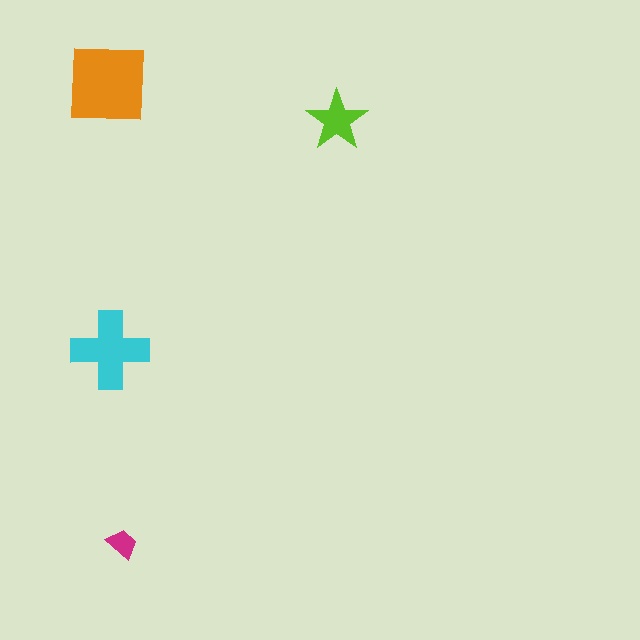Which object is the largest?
The orange square.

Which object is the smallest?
The magenta trapezoid.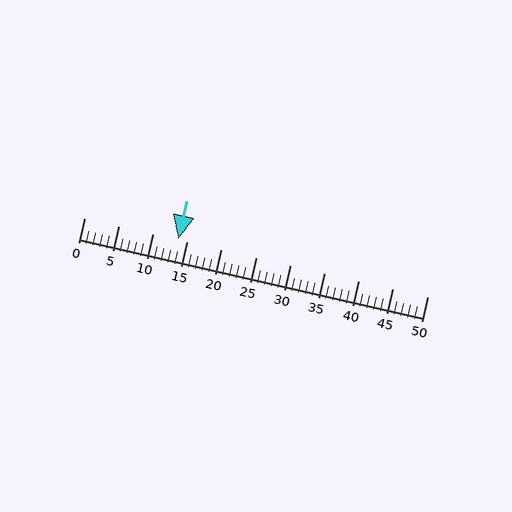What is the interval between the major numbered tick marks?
The major tick marks are spaced 5 units apart.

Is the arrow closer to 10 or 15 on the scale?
The arrow is closer to 15.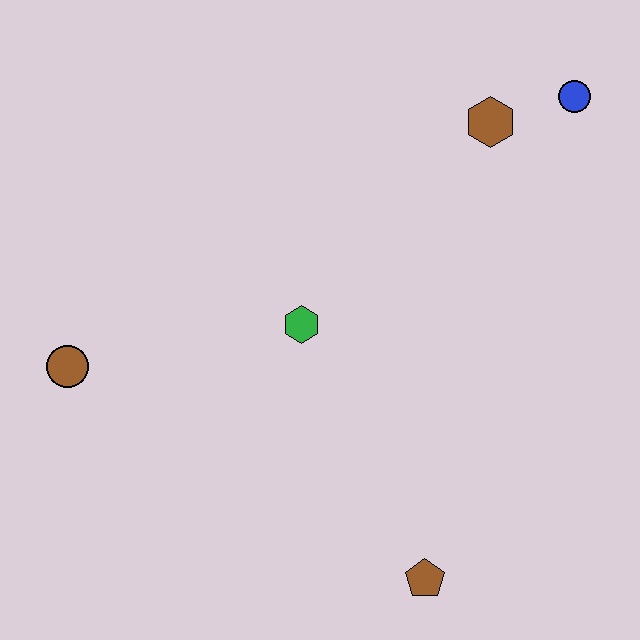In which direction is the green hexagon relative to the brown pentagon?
The green hexagon is above the brown pentagon.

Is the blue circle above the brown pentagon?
Yes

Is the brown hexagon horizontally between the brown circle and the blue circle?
Yes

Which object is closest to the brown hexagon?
The blue circle is closest to the brown hexagon.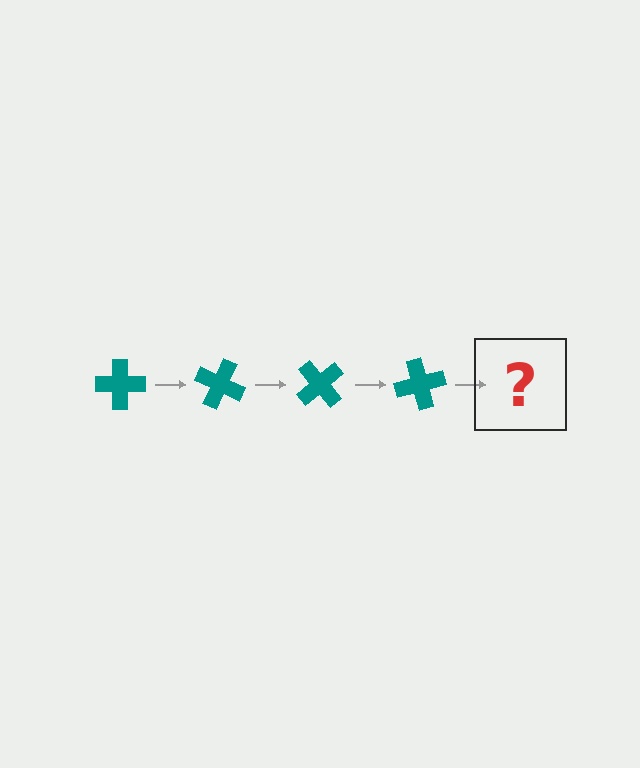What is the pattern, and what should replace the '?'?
The pattern is that the cross rotates 25 degrees each step. The '?' should be a teal cross rotated 100 degrees.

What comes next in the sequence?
The next element should be a teal cross rotated 100 degrees.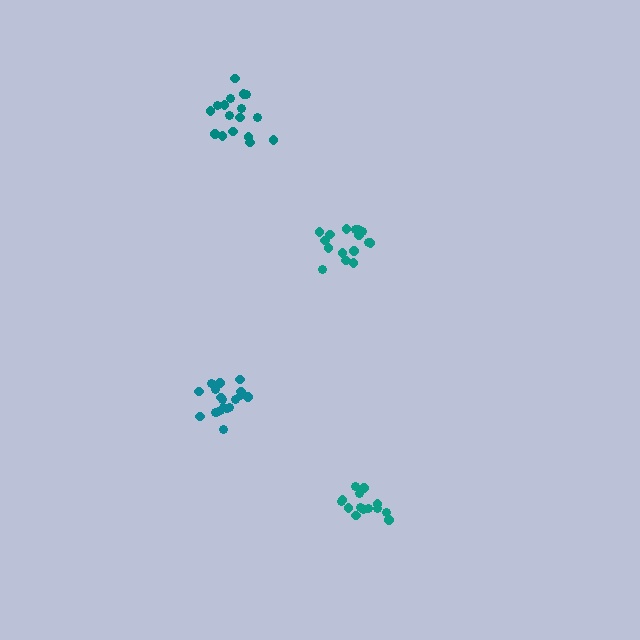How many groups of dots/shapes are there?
There are 4 groups.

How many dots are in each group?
Group 1: 17 dots, Group 2: 16 dots, Group 3: 14 dots, Group 4: 19 dots (66 total).